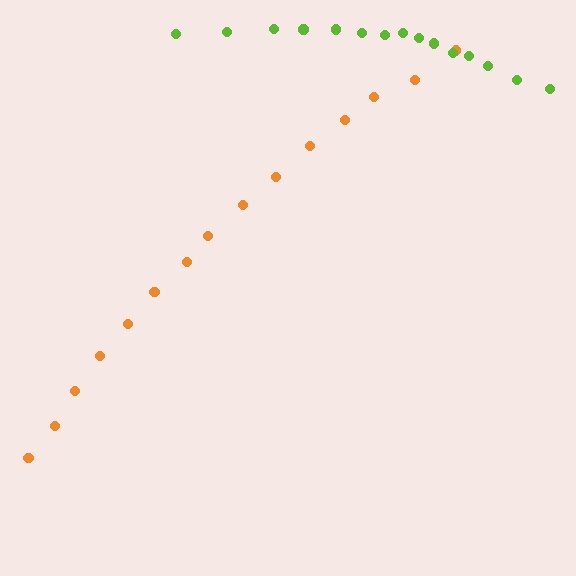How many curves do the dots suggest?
There are 2 distinct paths.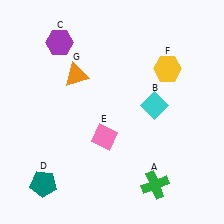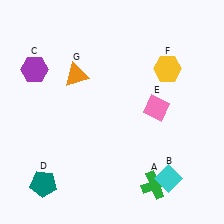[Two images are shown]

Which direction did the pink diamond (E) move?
The pink diamond (E) moved right.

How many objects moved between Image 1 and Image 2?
3 objects moved between the two images.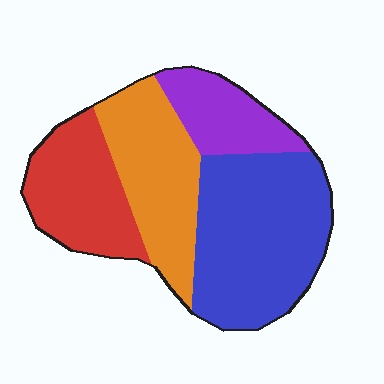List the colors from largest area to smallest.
From largest to smallest: blue, orange, red, purple.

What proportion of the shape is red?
Red covers roughly 20% of the shape.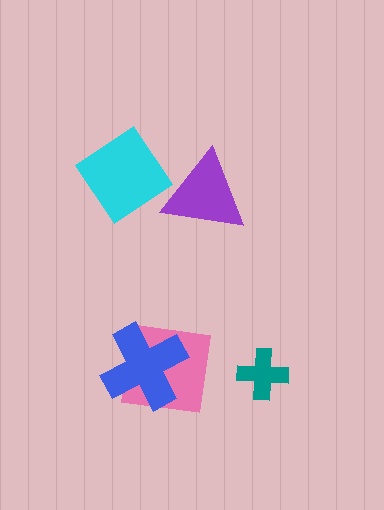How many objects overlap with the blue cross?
1 object overlaps with the blue cross.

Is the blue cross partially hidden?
No, no other shape covers it.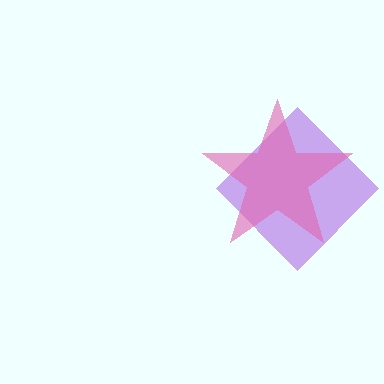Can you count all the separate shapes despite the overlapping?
Yes, there are 2 separate shapes.